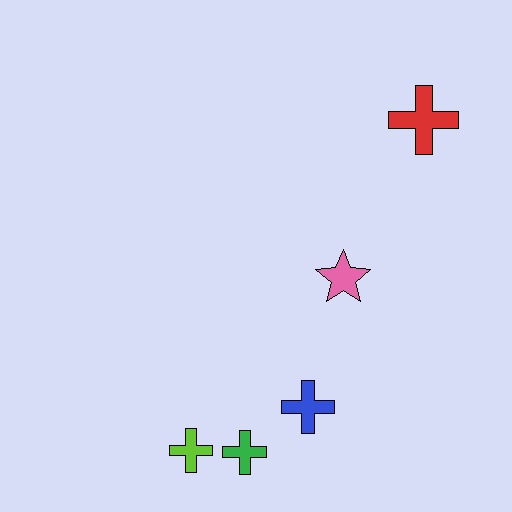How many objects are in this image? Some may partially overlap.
There are 5 objects.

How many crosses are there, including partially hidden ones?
There are 4 crosses.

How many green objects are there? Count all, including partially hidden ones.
There is 1 green object.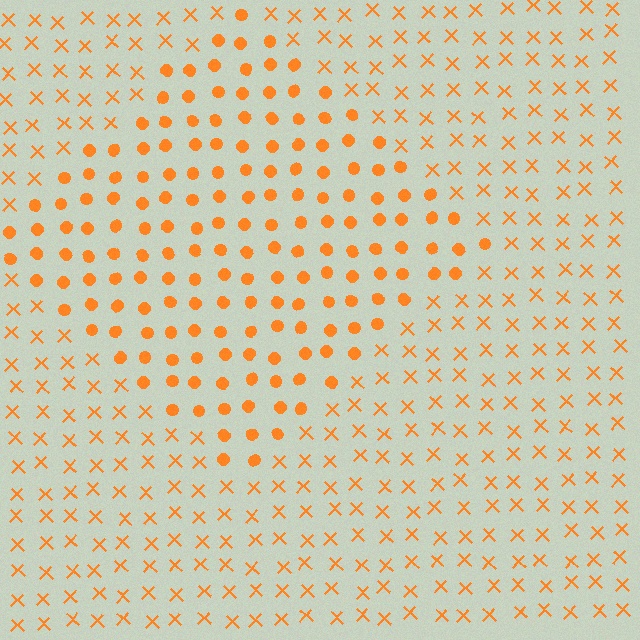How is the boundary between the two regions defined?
The boundary is defined by a change in element shape: circles inside vs. X marks outside. All elements share the same color and spacing.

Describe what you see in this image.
The image is filled with small orange elements arranged in a uniform grid. A diamond-shaped region contains circles, while the surrounding area contains X marks. The boundary is defined purely by the change in element shape.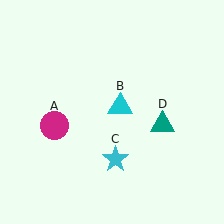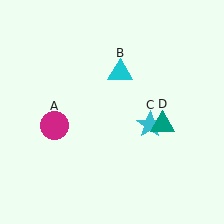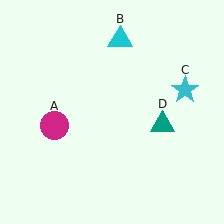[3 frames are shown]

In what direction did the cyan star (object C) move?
The cyan star (object C) moved up and to the right.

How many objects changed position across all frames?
2 objects changed position: cyan triangle (object B), cyan star (object C).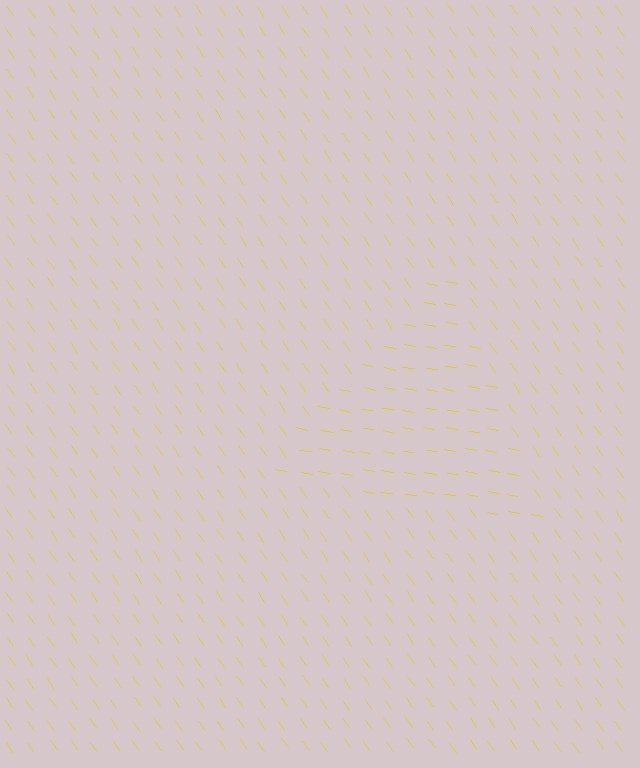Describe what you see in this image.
The image is filled with small yellow line segments. A triangle region in the image has lines oriented differently from the surrounding lines, creating a visible texture boundary.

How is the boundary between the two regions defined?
The boundary is defined purely by a change in line orientation (approximately 45 degrees difference). All lines are the same color and thickness.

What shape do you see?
I see a triangle.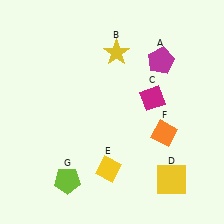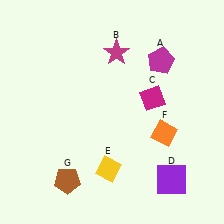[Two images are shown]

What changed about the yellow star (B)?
In Image 1, B is yellow. In Image 2, it changed to magenta.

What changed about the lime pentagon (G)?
In Image 1, G is lime. In Image 2, it changed to brown.